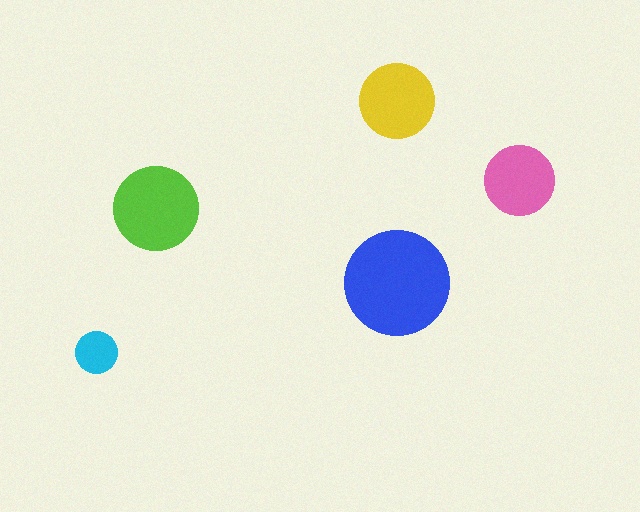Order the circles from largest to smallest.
the blue one, the lime one, the yellow one, the pink one, the cyan one.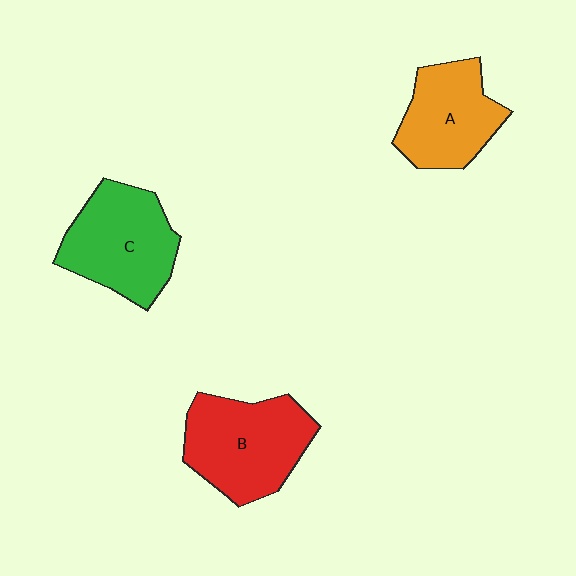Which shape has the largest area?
Shape B (red).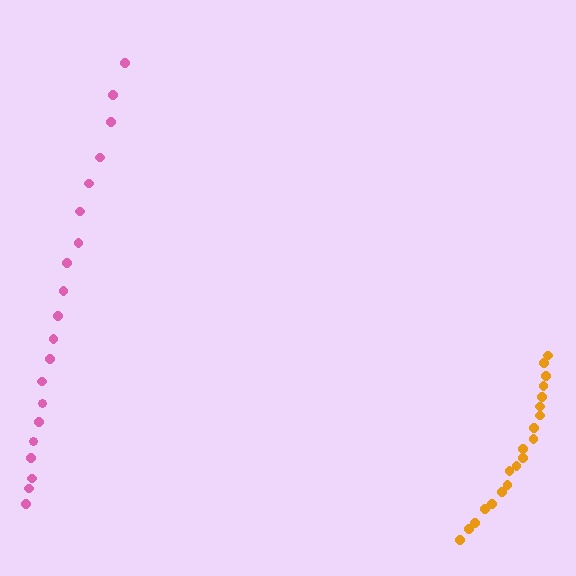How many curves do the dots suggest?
There are 2 distinct paths.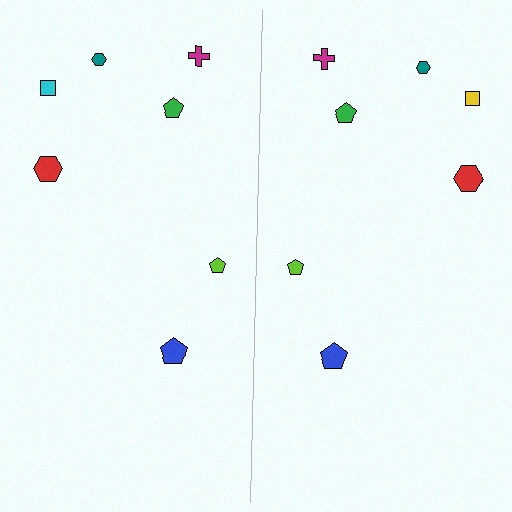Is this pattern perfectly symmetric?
No, the pattern is not perfectly symmetric. The yellow square on the right side breaks the symmetry — its mirror counterpart is cyan.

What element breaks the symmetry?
The yellow square on the right side breaks the symmetry — its mirror counterpart is cyan.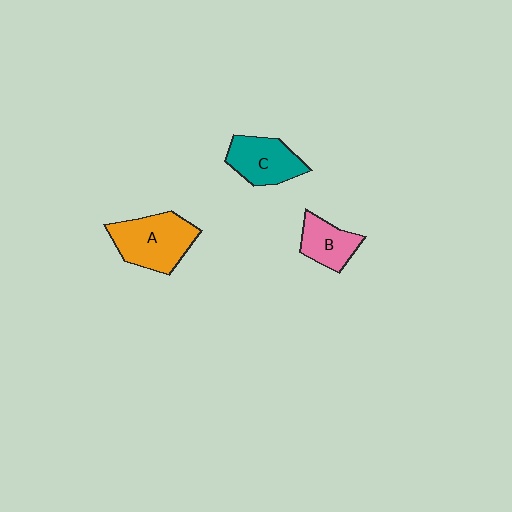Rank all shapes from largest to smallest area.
From largest to smallest: A (orange), C (teal), B (pink).